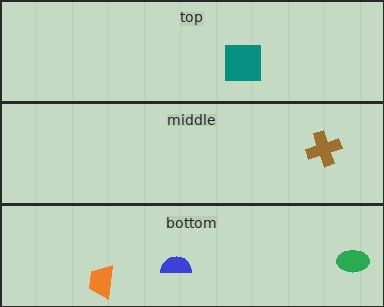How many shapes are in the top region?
1.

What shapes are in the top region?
The teal square.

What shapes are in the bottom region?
The blue semicircle, the orange trapezoid, the green ellipse.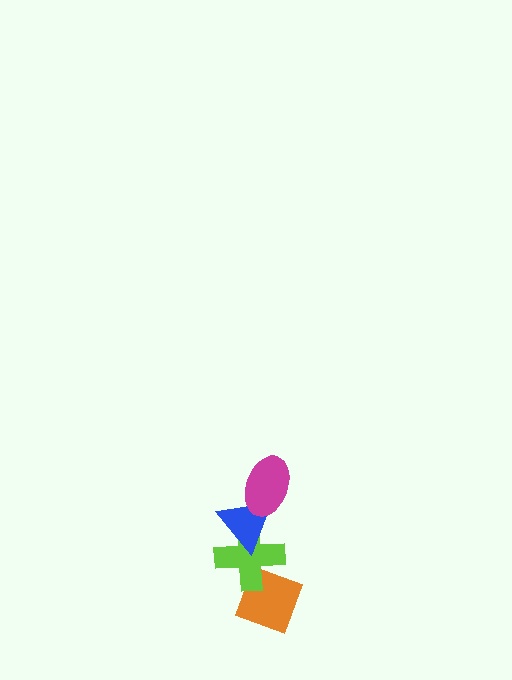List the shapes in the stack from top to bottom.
From top to bottom: the magenta ellipse, the blue triangle, the lime cross, the orange diamond.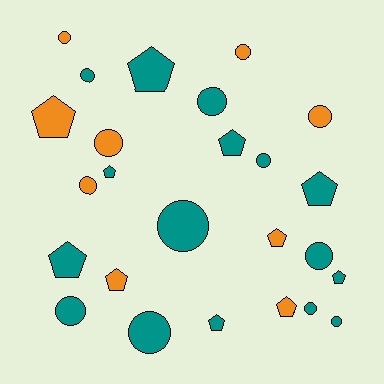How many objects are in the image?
There are 25 objects.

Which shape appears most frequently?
Circle, with 14 objects.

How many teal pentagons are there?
There are 7 teal pentagons.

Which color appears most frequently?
Teal, with 16 objects.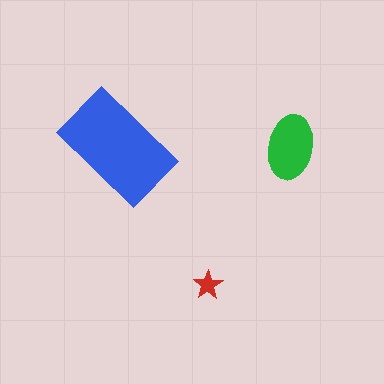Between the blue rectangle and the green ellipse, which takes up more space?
The blue rectangle.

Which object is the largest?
The blue rectangle.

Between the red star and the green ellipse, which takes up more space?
The green ellipse.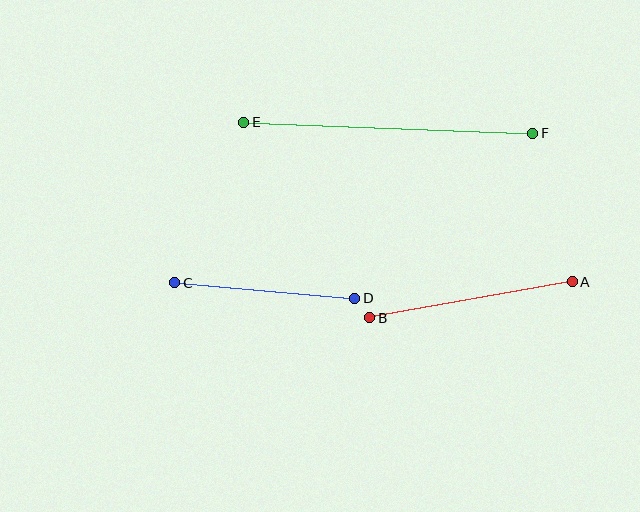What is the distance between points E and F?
The distance is approximately 290 pixels.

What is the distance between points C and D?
The distance is approximately 180 pixels.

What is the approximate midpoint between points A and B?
The midpoint is at approximately (471, 300) pixels.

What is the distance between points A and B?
The distance is approximately 205 pixels.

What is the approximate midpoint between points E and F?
The midpoint is at approximately (388, 128) pixels.